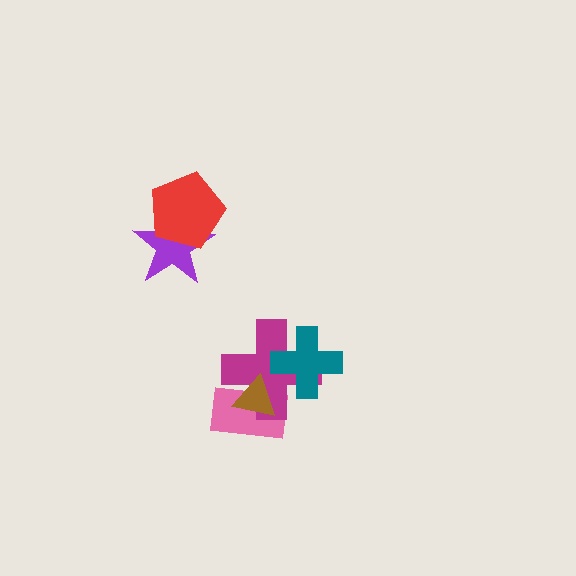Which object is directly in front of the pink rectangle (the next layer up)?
The magenta cross is directly in front of the pink rectangle.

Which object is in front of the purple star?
The red pentagon is in front of the purple star.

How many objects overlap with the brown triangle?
2 objects overlap with the brown triangle.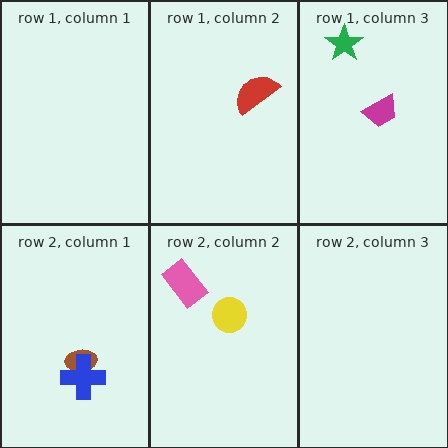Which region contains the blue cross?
The row 2, column 1 region.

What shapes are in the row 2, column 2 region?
The pink rectangle, the yellow circle.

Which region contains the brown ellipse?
The row 2, column 1 region.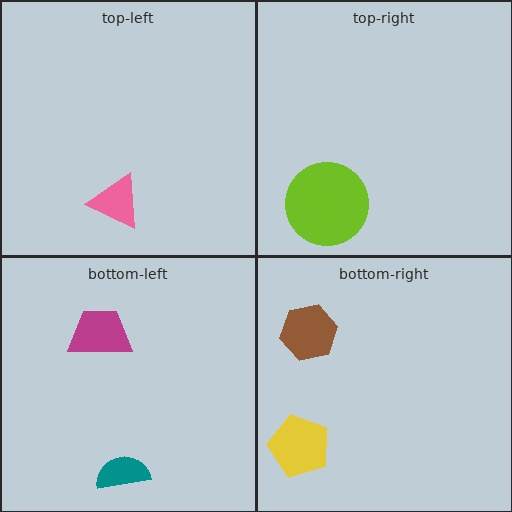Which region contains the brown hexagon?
The bottom-right region.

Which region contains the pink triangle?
The top-left region.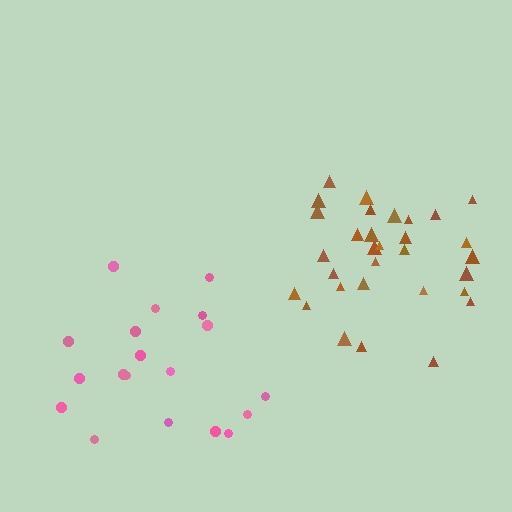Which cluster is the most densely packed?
Brown.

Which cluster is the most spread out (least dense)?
Pink.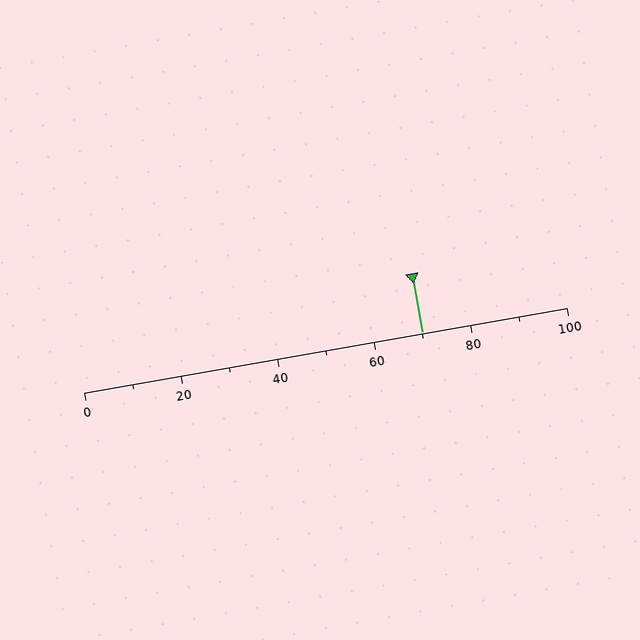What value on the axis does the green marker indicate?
The marker indicates approximately 70.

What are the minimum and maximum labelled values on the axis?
The axis runs from 0 to 100.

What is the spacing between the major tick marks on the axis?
The major ticks are spaced 20 apart.